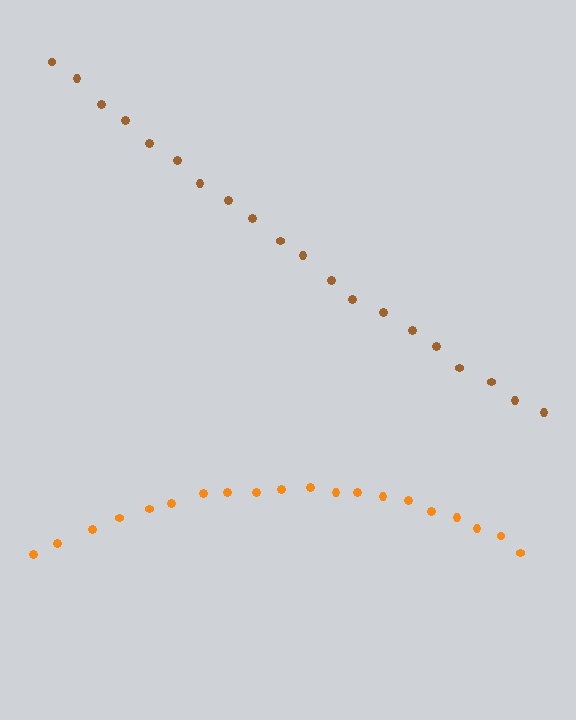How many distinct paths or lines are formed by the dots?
There are 2 distinct paths.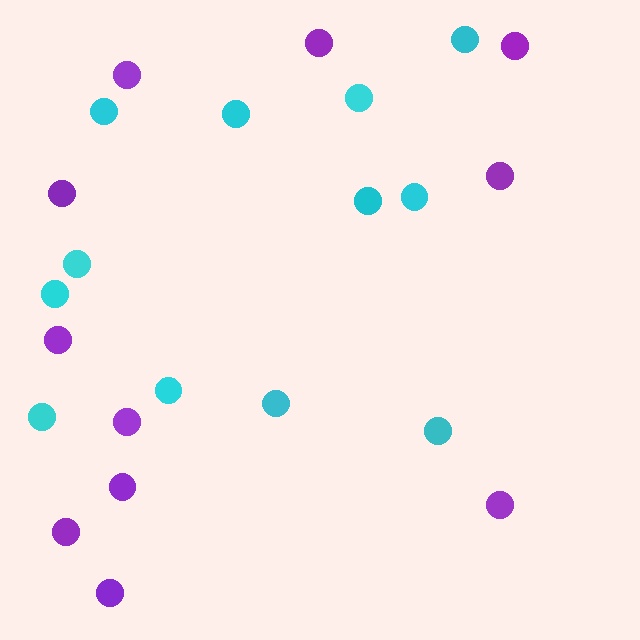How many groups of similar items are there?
There are 2 groups: one group of cyan circles (12) and one group of purple circles (11).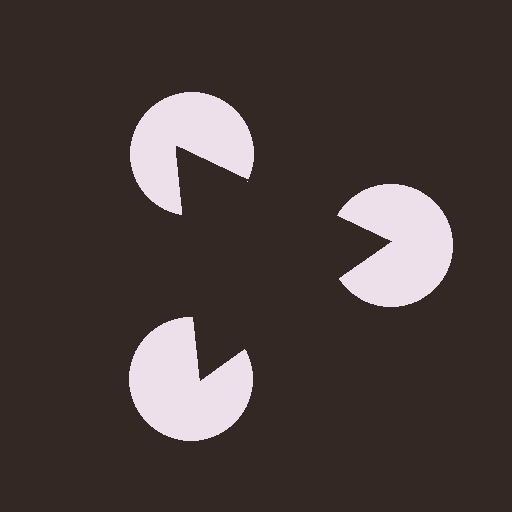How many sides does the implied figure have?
3 sides.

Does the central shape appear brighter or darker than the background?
It typically appears slightly darker than the background, even though no actual brightness change is drawn.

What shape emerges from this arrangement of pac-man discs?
An illusory triangle — its edges are inferred from the aligned wedge cuts in the pac-man discs, not physically drawn.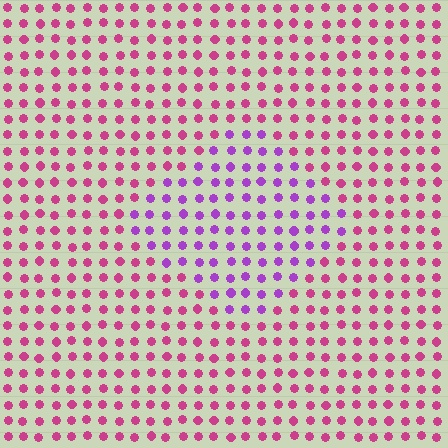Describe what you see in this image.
The image is filled with small magenta elements in a uniform arrangement. A diamond-shaped region is visible where the elements are tinted to a slightly different hue, forming a subtle color boundary.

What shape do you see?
I see a diamond.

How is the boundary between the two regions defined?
The boundary is defined purely by a slight shift in hue (about 42 degrees). Spacing, size, and orientation are identical on both sides.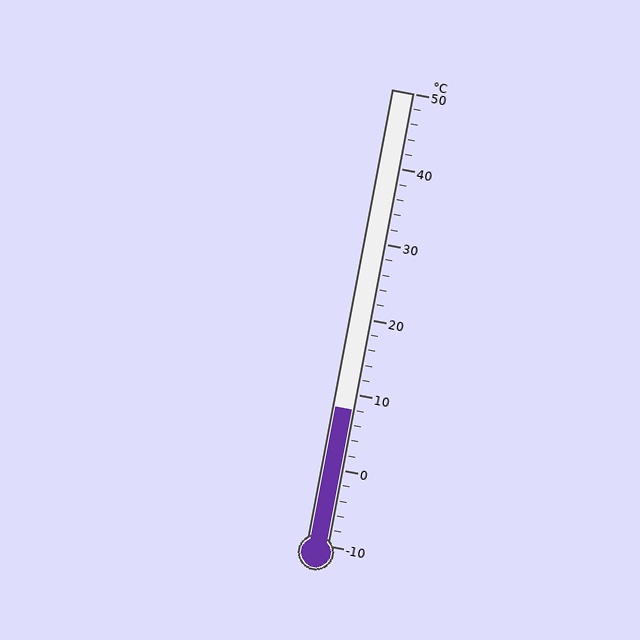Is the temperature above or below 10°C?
The temperature is below 10°C.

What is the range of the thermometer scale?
The thermometer scale ranges from -10°C to 50°C.